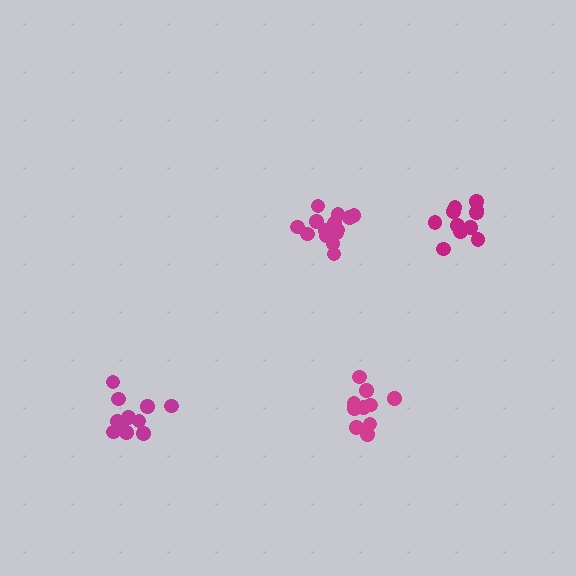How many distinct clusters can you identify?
There are 4 distinct clusters.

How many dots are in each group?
Group 1: 11 dots, Group 2: 11 dots, Group 3: 15 dots, Group 4: 11 dots (48 total).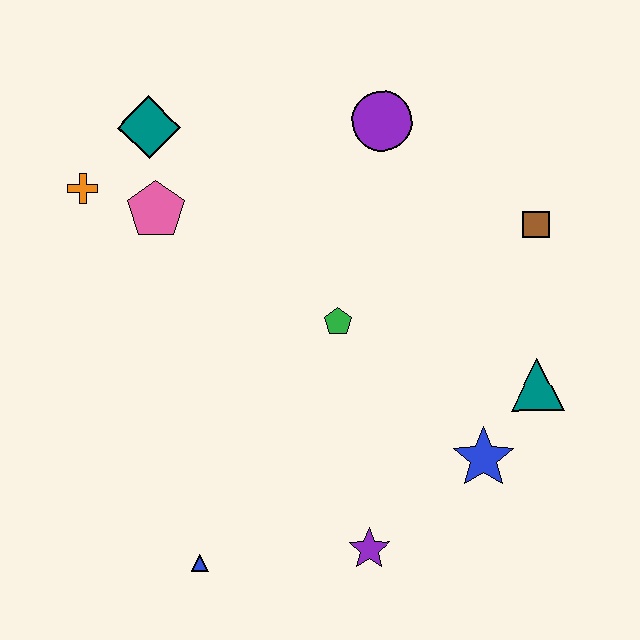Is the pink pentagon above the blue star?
Yes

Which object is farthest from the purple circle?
The blue triangle is farthest from the purple circle.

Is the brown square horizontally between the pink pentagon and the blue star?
No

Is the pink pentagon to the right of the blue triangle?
No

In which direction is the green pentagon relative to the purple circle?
The green pentagon is below the purple circle.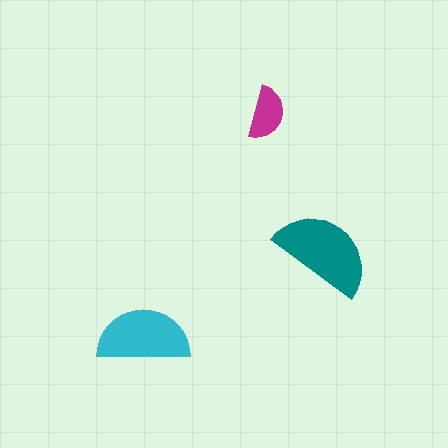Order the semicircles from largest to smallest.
the teal one, the cyan one, the magenta one.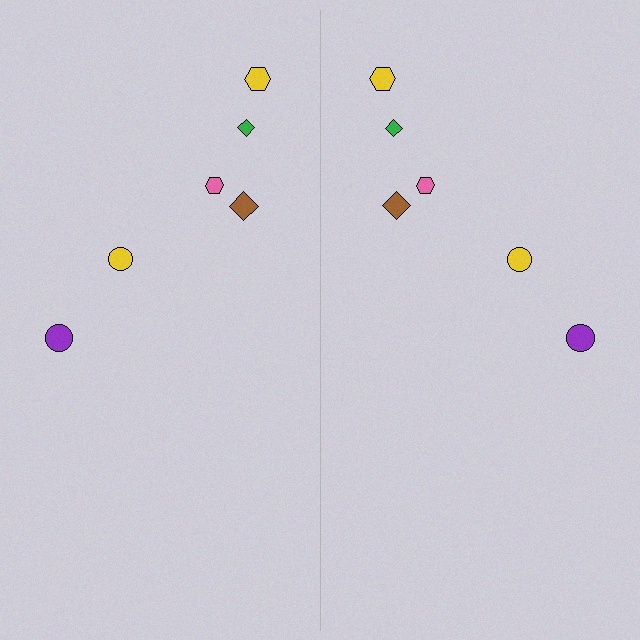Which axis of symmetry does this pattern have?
The pattern has a vertical axis of symmetry running through the center of the image.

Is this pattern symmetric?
Yes, this pattern has bilateral (reflection) symmetry.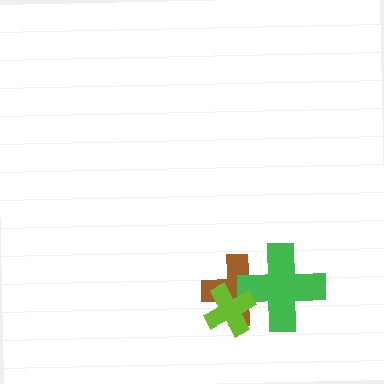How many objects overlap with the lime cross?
2 objects overlap with the lime cross.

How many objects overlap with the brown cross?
2 objects overlap with the brown cross.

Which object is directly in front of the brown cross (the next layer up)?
The green cross is directly in front of the brown cross.